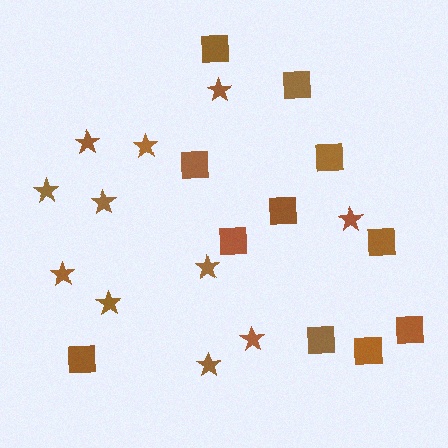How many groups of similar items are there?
There are 2 groups: one group of stars (11) and one group of squares (11).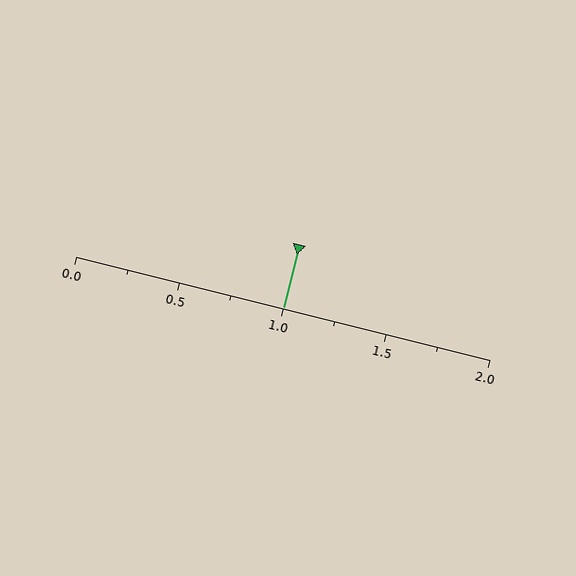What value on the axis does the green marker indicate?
The marker indicates approximately 1.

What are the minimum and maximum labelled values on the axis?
The axis runs from 0.0 to 2.0.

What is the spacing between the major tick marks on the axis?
The major ticks are spaced 0.5 apart.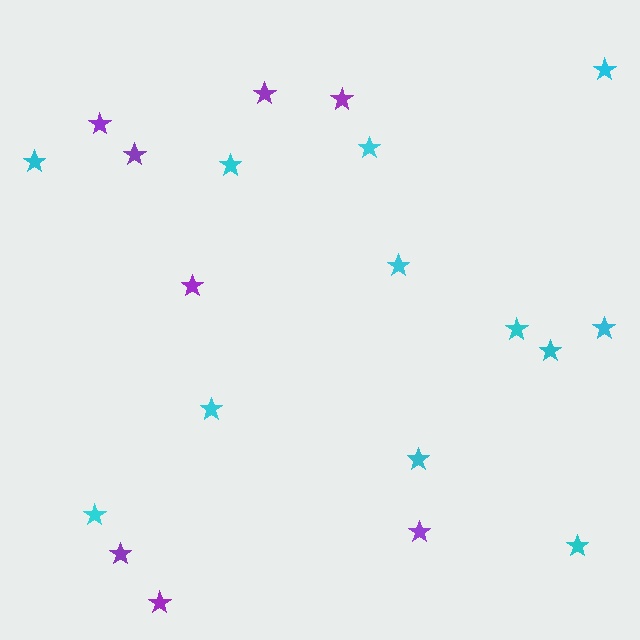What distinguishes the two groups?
There are 2 groups: one group of purple stars (8) and one group of cyan stars (12).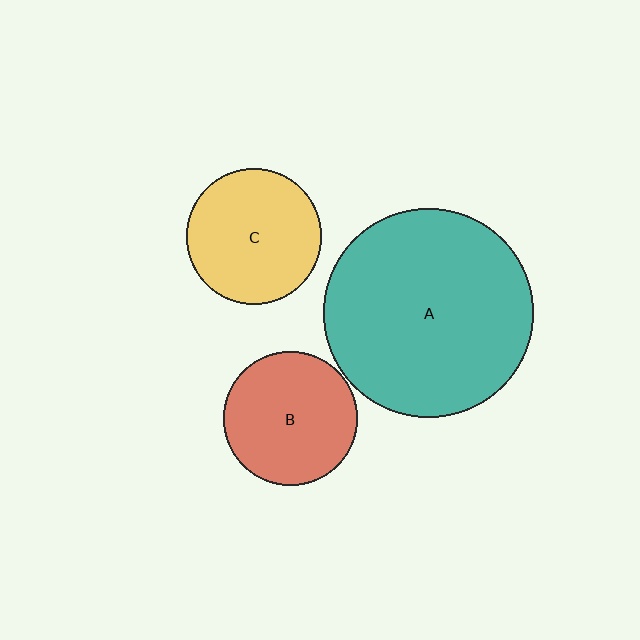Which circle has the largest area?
Circle A (teal).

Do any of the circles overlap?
No, none of the circles overlap.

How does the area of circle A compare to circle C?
Approximately 2.4 times.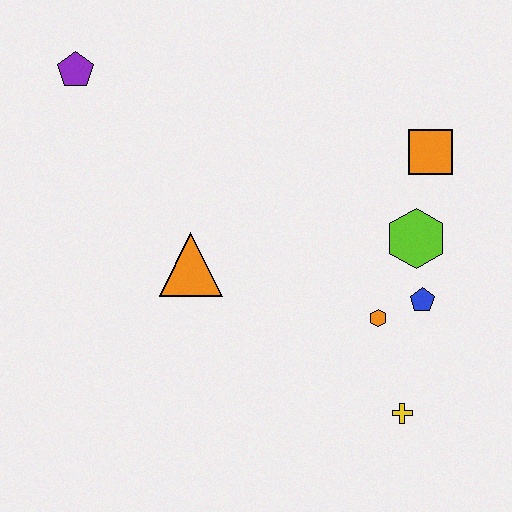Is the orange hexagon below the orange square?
Yes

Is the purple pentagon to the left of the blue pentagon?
Yes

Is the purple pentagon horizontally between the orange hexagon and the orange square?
No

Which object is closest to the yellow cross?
The orange hexagon is closest to the yellow cross.